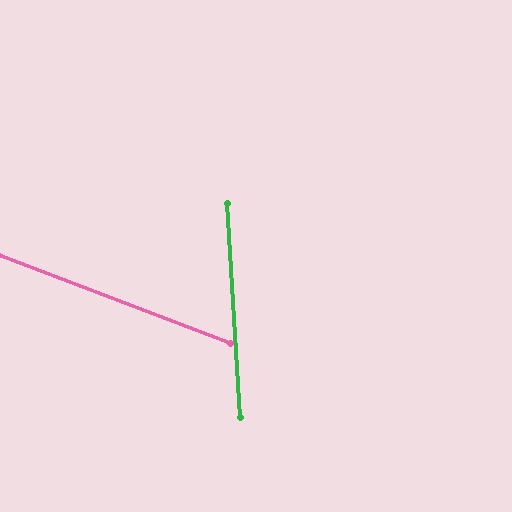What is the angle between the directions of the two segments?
Approximately 66 degrees.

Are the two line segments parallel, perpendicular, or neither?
Neither parallel nor perpendicular — they differ by about 66°.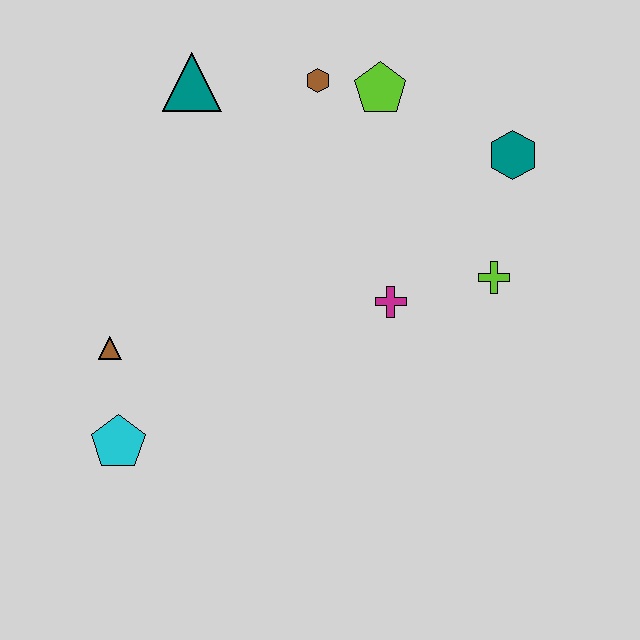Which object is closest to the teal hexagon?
The lime cross is closest to the teal hexagon.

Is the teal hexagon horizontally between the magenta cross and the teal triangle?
No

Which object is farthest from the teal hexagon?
The cyan pentagon is farthest from the teal hexagon.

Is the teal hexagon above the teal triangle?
No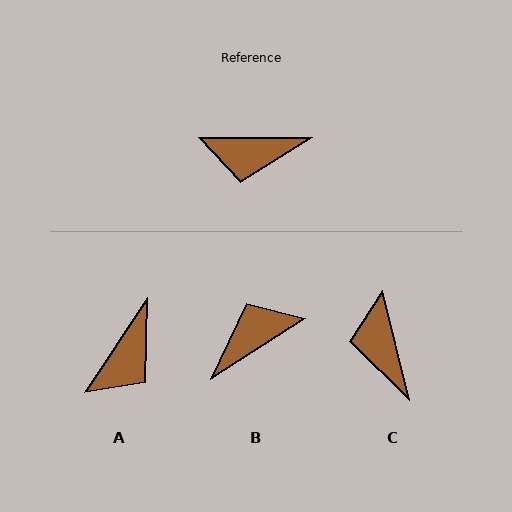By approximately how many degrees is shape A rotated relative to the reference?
Approximately 57 degrees counter-clockwise.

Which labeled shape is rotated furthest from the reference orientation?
B, about 147 degrees away.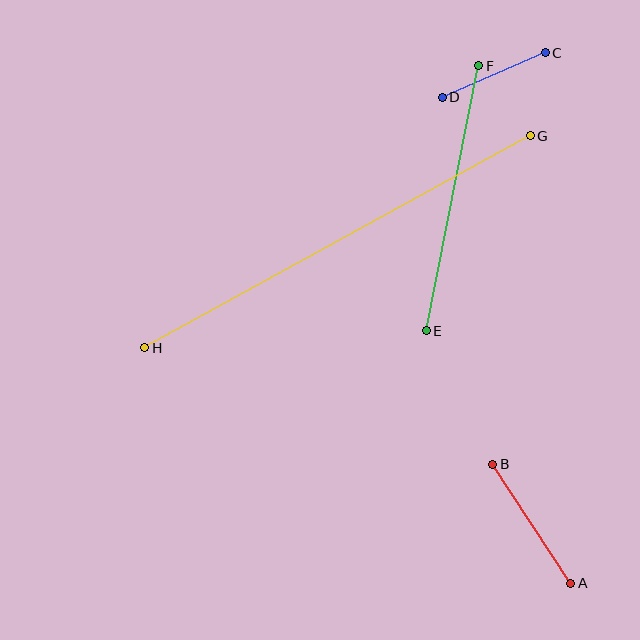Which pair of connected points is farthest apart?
Points G and H are farthest apart.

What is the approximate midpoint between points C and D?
The midpoint is at approximately (494, 75) pixels.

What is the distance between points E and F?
The distance is approximately 270 pixels.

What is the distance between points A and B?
The distance is approximately 142 pixels.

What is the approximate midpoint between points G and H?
The midpoint is at approximately (337, 242) pixels.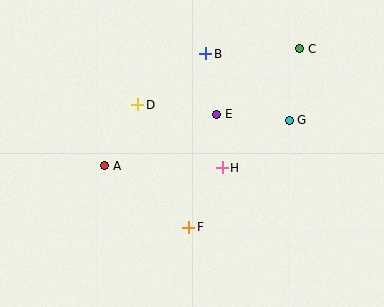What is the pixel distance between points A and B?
The distance between A and B is 151 pixels.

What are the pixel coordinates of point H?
Point H is at (222, 168).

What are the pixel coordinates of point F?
Point F is at (189, 227).